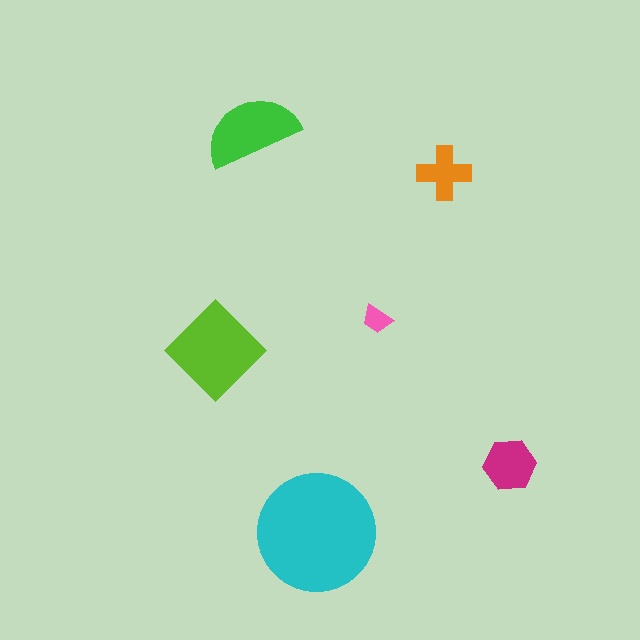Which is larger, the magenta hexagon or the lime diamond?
The lime diamond.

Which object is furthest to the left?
The lime diamond is leftmost.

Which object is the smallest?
The pink trapezoid.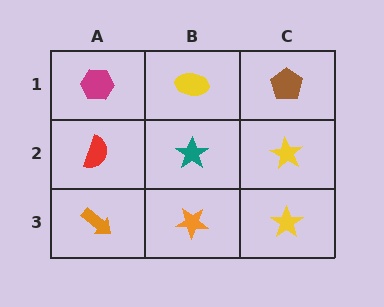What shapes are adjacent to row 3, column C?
A yellow star (row 2, column C), an orange star (row 3, column B).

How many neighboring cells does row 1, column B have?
3.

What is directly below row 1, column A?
A red semicircle.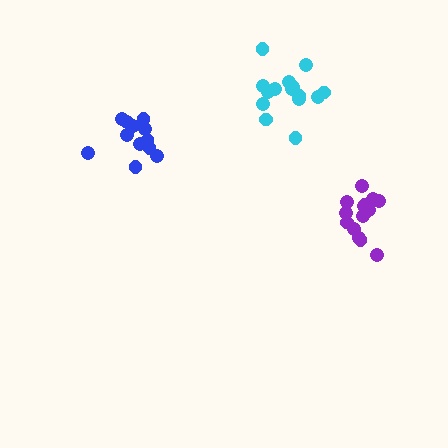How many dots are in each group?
Group 1: 14 dots, Group 2: 15 dots, Group 3: 12 dots (41 total).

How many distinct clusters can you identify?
There are 3 distinct clusters.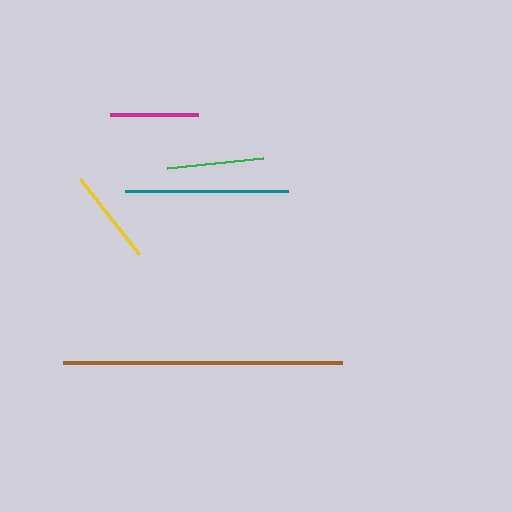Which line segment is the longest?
The brown line is the longest at approximately 280 pixels.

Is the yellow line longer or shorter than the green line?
The green line is longer than the yellow line.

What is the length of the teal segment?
The teal segment is approximately 163 pixels long.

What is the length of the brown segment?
The brown segment is approximately 280 pixels long.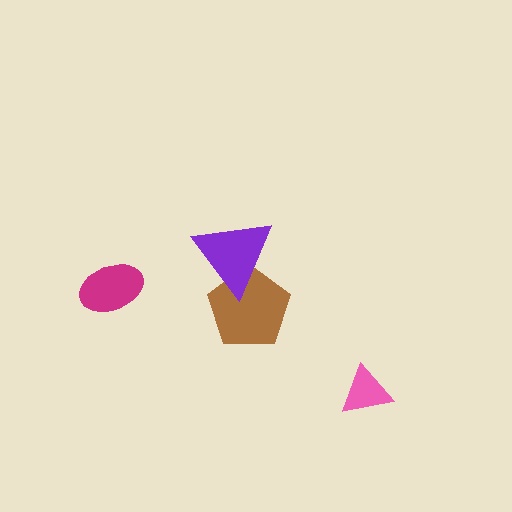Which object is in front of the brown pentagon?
The purple triangle is in front of the brown pentagon.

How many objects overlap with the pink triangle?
0 objects overlap with the pink triangle.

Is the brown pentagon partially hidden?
Yes, it is partially covered by another shape.